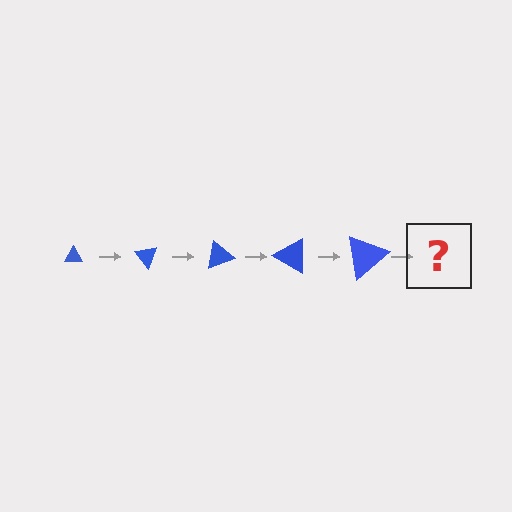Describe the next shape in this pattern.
It should be a triangle, larger than the previous one and rotated 250 degrees from the start.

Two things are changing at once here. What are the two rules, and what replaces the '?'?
The two rules are that the triangle grows larger each step and it rotates 50 degrees each step. The '?' should be a triangle, larger than the previous one and rotated 250 degrees from the start.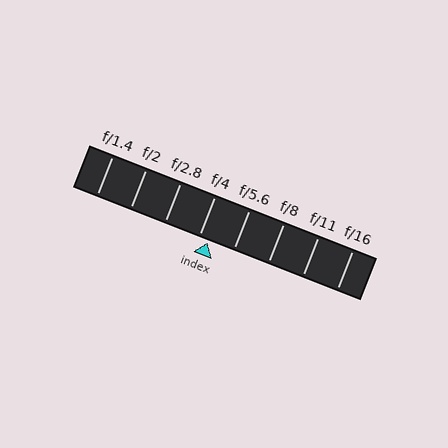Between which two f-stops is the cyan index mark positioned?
The index mark is between f/4 and f/5.6.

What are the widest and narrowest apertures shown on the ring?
The widest aperture shown is f/1.4 and the narrowest is f/16.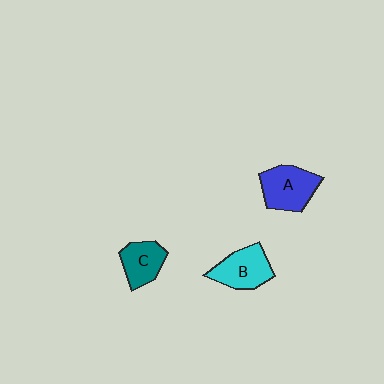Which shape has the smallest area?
Shape C (teal).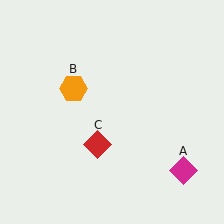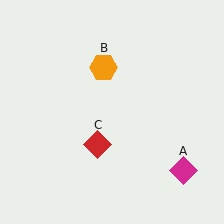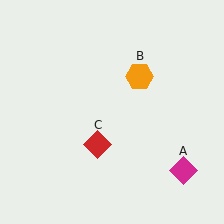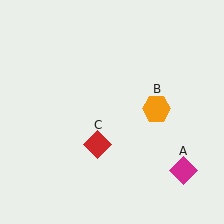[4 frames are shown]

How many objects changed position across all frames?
1 object changed position: orange hexagon (object B).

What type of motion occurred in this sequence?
The orange hexagon (object B) rotated clockwise around the center of the scene.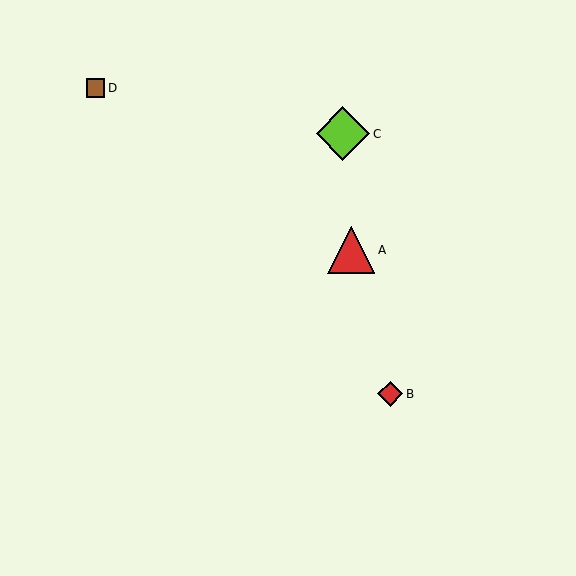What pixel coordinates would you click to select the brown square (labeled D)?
Click at (95, 88) to select the brown square D.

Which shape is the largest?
The lime diamond (labeled C) is the largest.